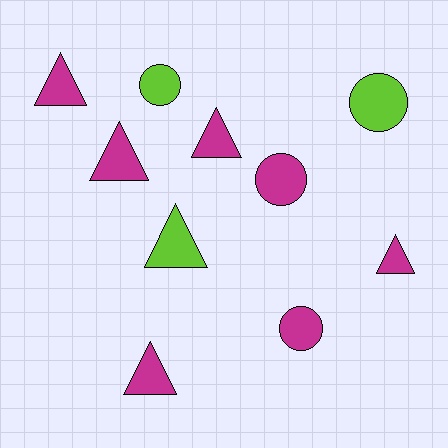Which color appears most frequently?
Magenta, with 7 objects.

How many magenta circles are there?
There are 2 magenta circles.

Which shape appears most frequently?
Triangle, with 6 objects.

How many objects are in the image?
There are 10 objects.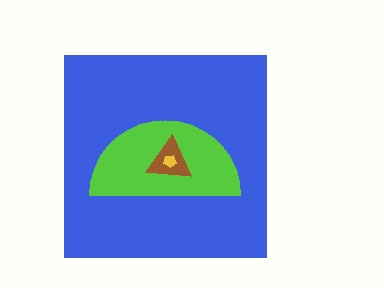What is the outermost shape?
The blue square.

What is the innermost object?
The yellow pentagon.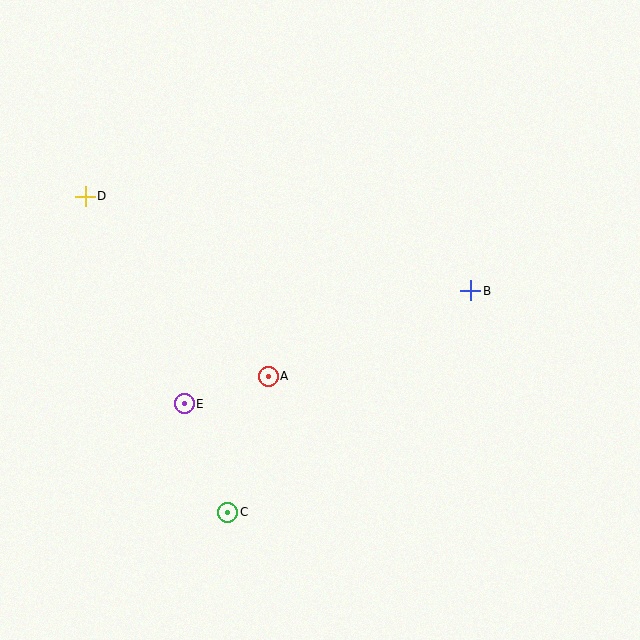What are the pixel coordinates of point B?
Point B is at (471, 291).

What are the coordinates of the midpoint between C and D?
The midpoint between C and D is at (156, 354).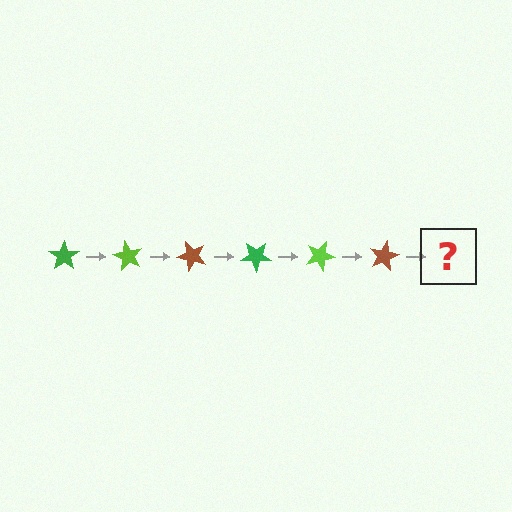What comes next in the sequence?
The next element should be a green star, rotated 360 degrees from the start.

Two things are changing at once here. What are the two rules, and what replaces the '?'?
The two rules are that it rotates 60 degrees each step and the color cycles through green, lime, and brown. The '?' should be a green star, rotated 360 degrees from the start.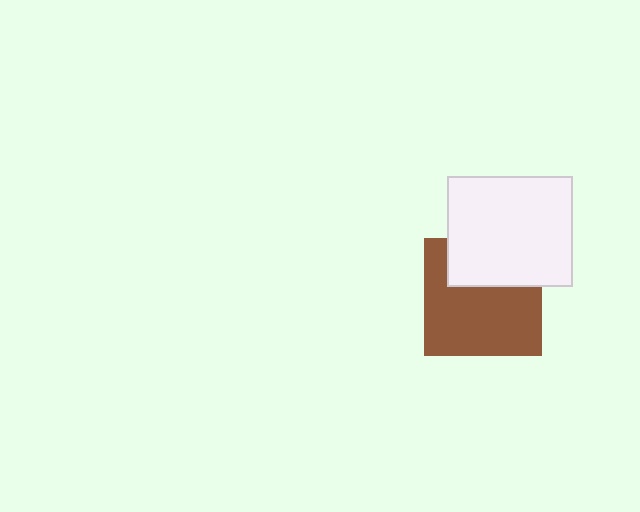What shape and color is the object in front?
The object in front is a white rectangle.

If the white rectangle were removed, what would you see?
You would see the complete brown square.